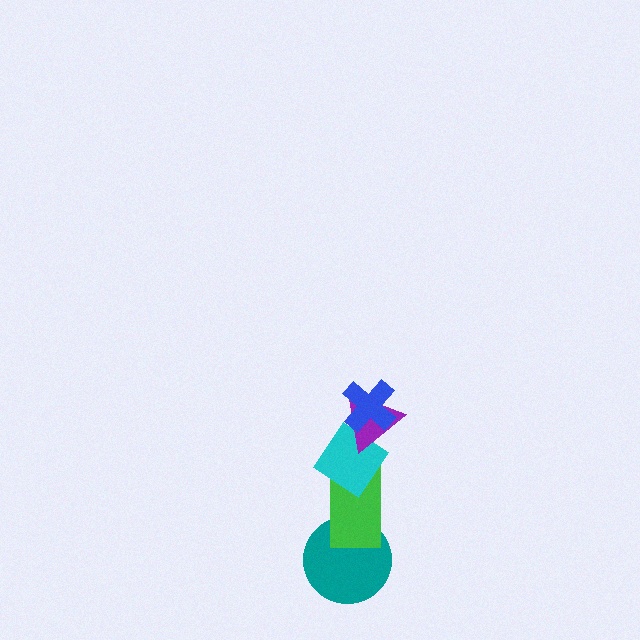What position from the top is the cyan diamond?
The cyan diamond is 3rd from the top.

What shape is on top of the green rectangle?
The cyan diamond is on top of the green rectangle.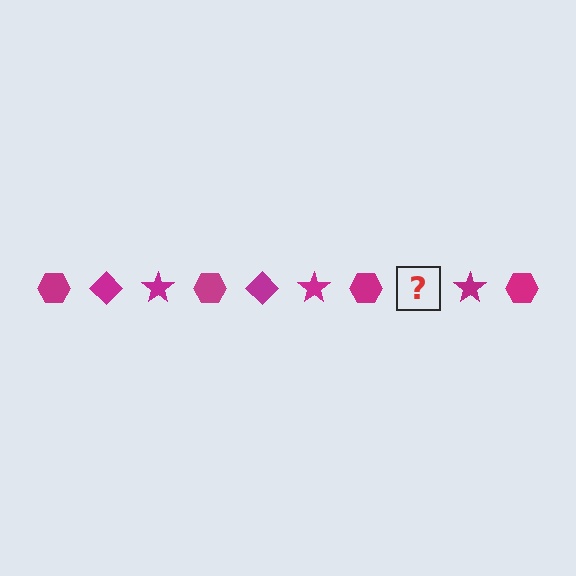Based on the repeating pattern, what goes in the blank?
The blank should be a magenta diamond.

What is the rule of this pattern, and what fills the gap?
The rule is that the pattern cycles through hexagon, diamond, star shapes in magenta. The gap should be filled with a magenta diamond.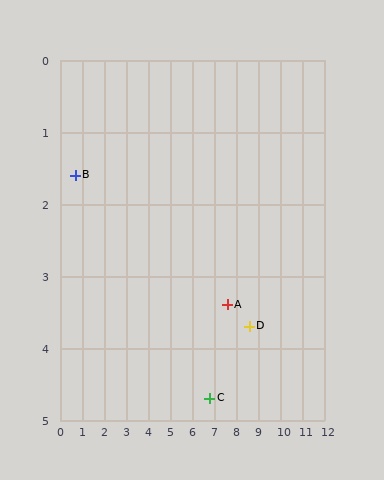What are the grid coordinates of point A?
Point A is at approximately (7.6, 3.4).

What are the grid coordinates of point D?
Point D is at approximately (8.6, 3.7).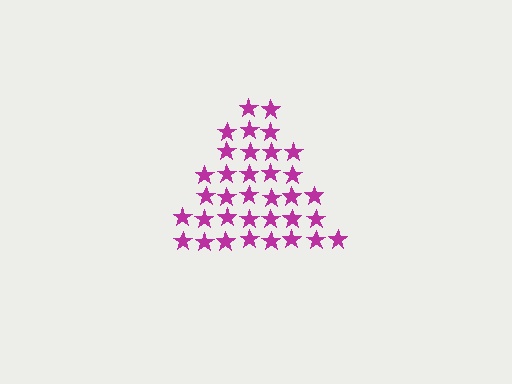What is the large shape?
The large shape is a triangle.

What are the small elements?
The small elements are stars.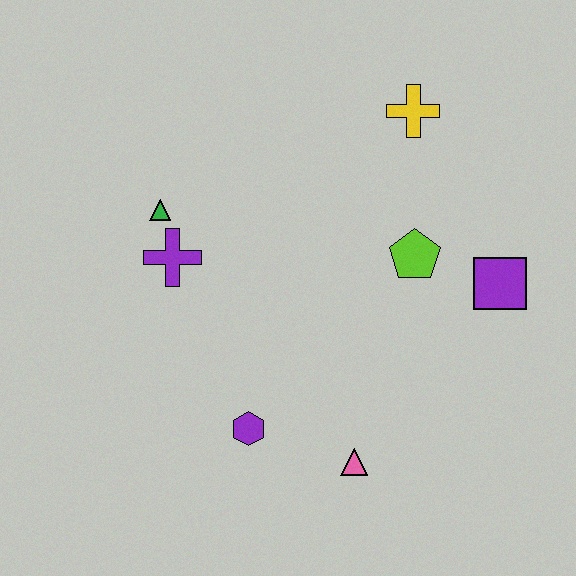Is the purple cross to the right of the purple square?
No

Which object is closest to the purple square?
The lime pentagon is closest to the purple square.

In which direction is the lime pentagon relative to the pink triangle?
The lime pentagon is above the pink triangle.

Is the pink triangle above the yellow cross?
No